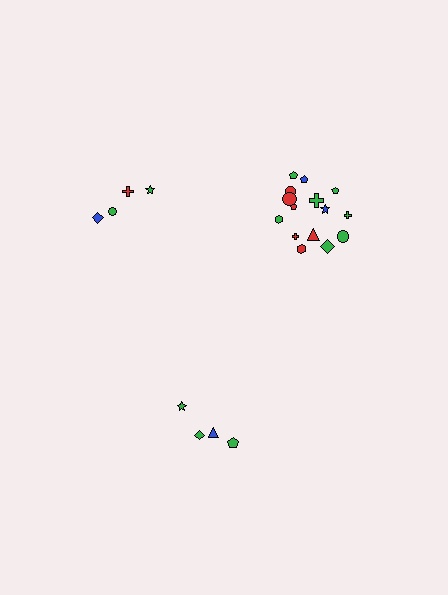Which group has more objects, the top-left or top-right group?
The top-right group.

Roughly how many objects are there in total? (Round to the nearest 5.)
Roughly 25 objects in total.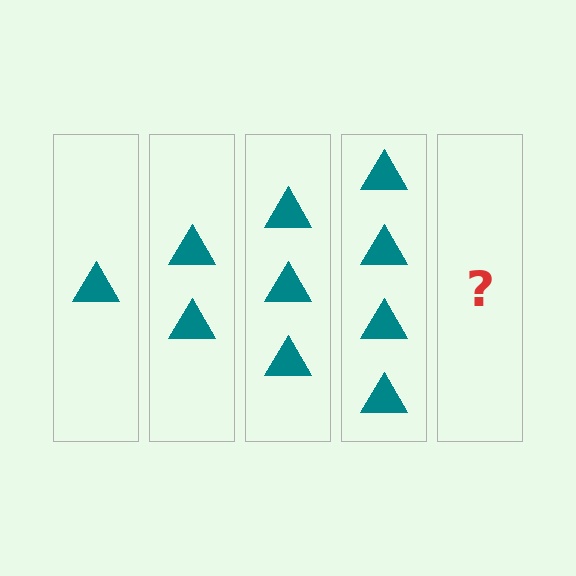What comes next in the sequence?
The next element should be 5 triangles.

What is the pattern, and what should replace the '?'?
The pattern is that each step adds one more triangle. The '?' should be 5 triangles.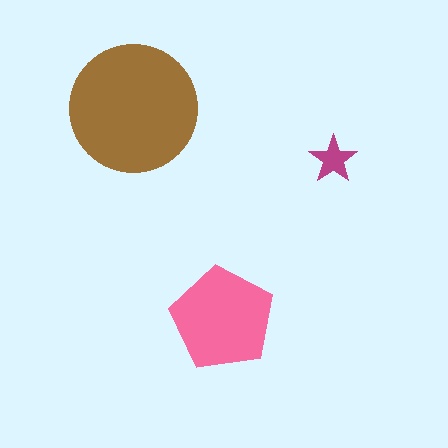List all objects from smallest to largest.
The magenta star, the pink pentagon, the brown circle.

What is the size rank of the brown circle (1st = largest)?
1st.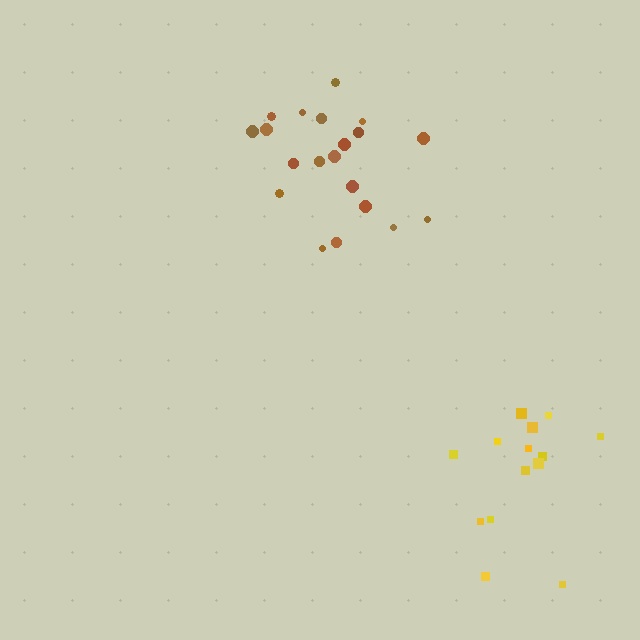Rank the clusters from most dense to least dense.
brown, yellow.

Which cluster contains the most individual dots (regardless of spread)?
Brown (20).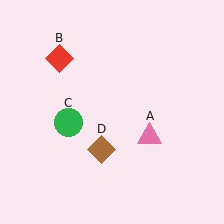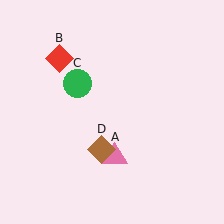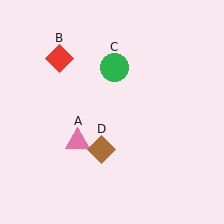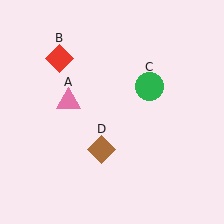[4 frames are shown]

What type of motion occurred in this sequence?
The pink triangle (object A), green circle (object C) rotated clockwise around the center of the scene.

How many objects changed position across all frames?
2 objects changed position: pink triangle (object A), green circle (object C).